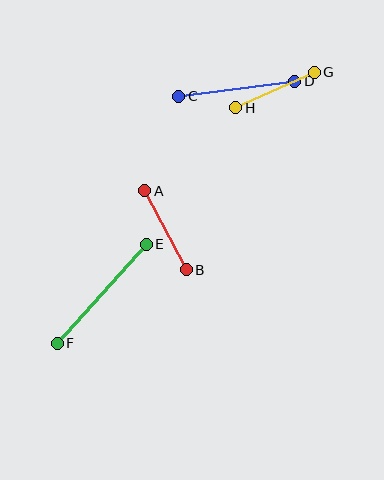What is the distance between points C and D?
The distance is approximately 117 pixels.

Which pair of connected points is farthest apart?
Points E and F are farthest apart.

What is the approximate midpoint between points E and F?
The midpoint is at approximately (102, 294) pixels.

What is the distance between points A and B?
The distance is approximately 89 pixels.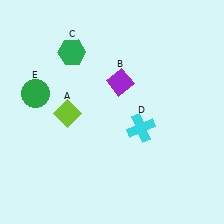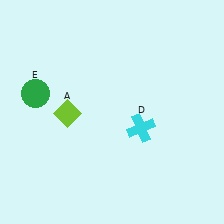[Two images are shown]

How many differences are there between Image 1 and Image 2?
There are 2 differences between the two images.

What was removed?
The purple diamond (B), the green hexagon (C) were removed in Image 2.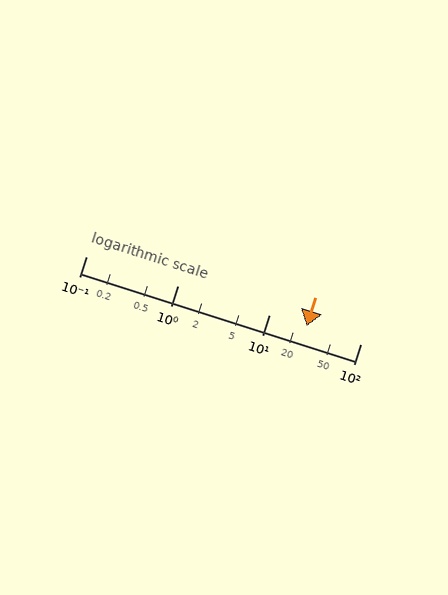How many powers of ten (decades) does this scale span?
The scale spans 3 decades, from 0.1 to 100.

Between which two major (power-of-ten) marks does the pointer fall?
The pointer is between 10 and 100.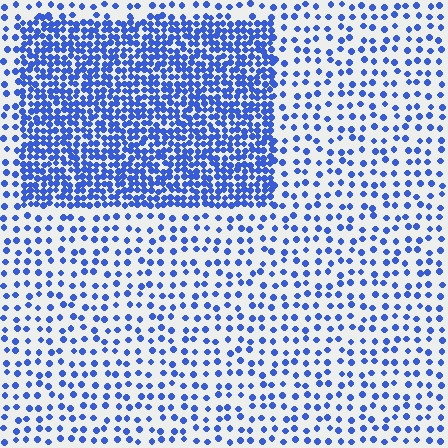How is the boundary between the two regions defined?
The boundary is defined by a change in element density (approximately 2.8x ratio). All elements are the same color, size, and shape.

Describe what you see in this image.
The image contains small blue elements arranged at two different densities. A rectangle-shaped region is visible where the elements are more densely packed than the surrounding area.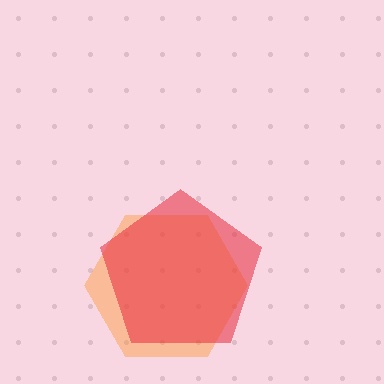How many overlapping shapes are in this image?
There are 2 overlapping shapes in the image.